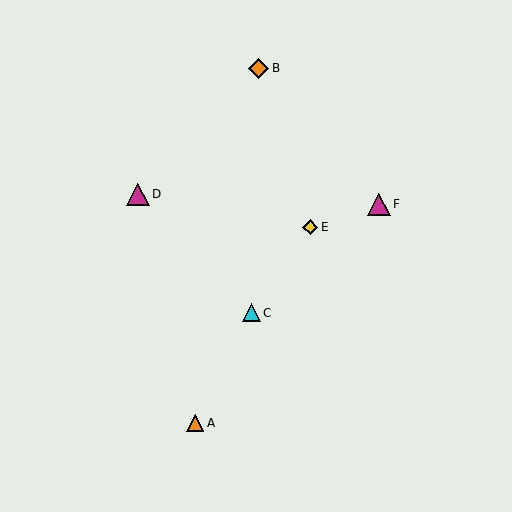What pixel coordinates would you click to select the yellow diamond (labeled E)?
Click at (310, 227) to select the yellow diamond E.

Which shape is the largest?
The magenta triangle (labeled D) is the largest.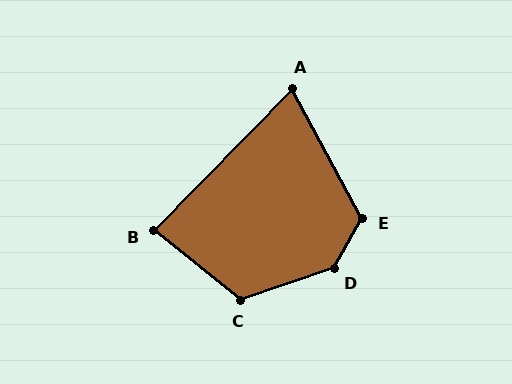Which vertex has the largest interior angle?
D, at approximately 138 degrees.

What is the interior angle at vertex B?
Approximately 84 degrees (acute).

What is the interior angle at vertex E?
Approximately 123 degrees (obtuse).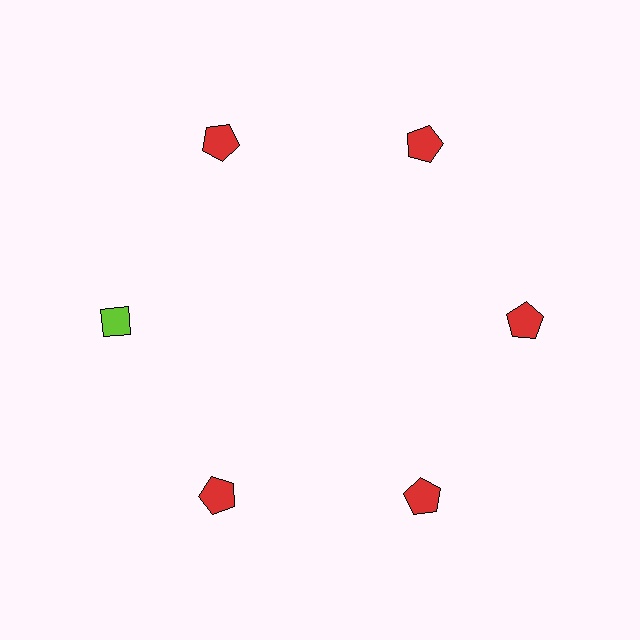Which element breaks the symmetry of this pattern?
The lime diamond at roughly the 9 o'clock position breaks the symmetry. All other shapes are red pentagons.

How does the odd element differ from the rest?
It differs in both color (lime instead of red) and shape (diamond instead of pentagon).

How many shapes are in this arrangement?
There are 6 shapes arranged in a ring pattern.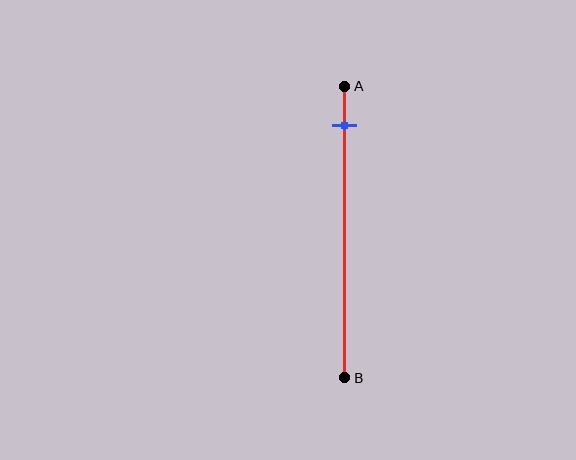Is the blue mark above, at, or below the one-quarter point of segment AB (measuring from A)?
The blue mark is above the one-quarter point of segment AB.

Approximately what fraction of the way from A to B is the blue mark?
The blue mark is approximately 15% of the way from A to B.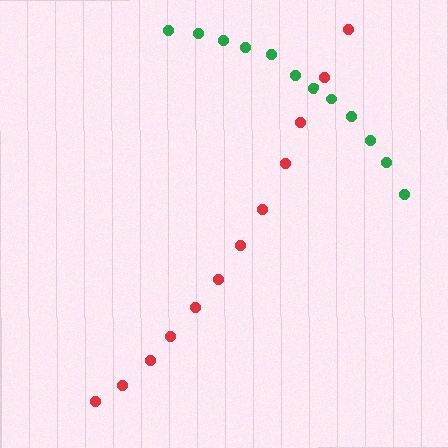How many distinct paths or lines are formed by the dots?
There are 2 distinct paths.